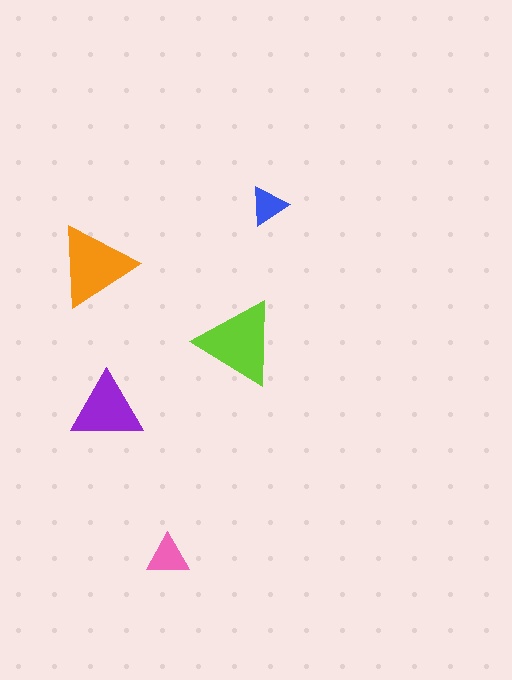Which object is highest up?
The blue triangle is topmost.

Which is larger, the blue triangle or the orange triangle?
The orange one.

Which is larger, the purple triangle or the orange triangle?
The orange one.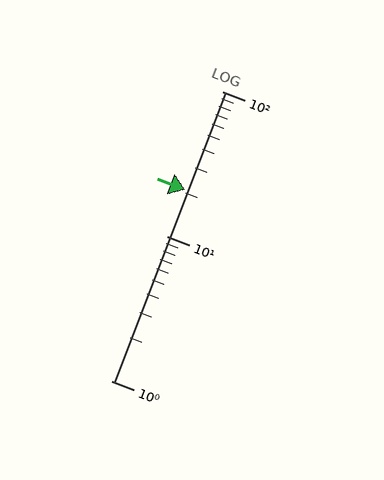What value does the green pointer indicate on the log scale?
The pointer indicates approximately 21.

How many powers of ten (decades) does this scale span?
The scale spans 2 decades, from 1 to 100.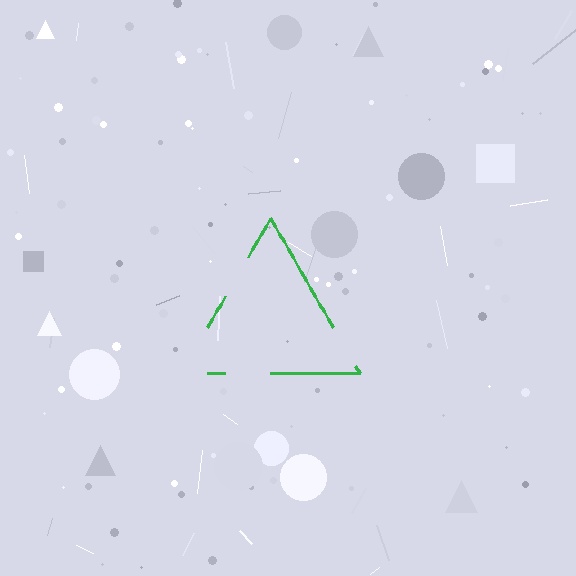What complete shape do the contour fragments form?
The contour fragments form a triangle.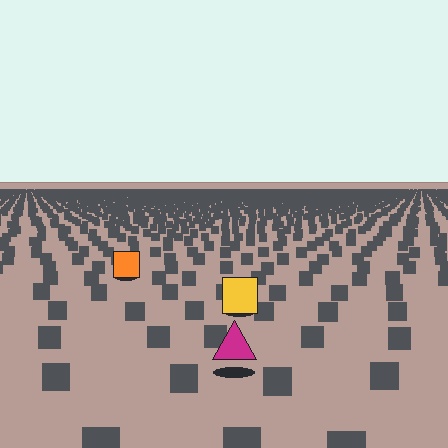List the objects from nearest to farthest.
From nearest to farthest: the magenta triangle, the yellow square, the orange square.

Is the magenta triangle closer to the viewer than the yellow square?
Yes. The magenta triangle is closer — you can tell from the texture gradient: the ground texture is coarser near it.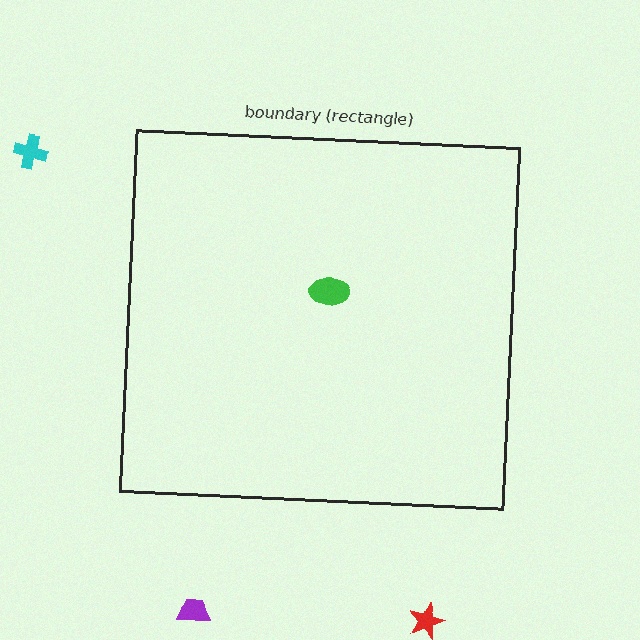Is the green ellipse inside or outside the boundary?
Inside.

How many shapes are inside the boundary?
1 inside, 3 outside.